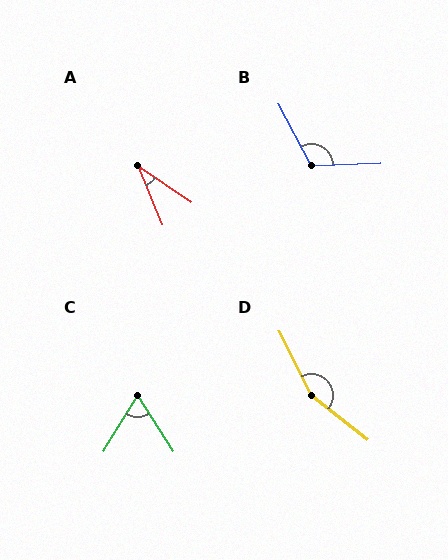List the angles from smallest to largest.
A (33°), C (65°), B (116°), D (155°).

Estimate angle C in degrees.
Approximately 65 degrees.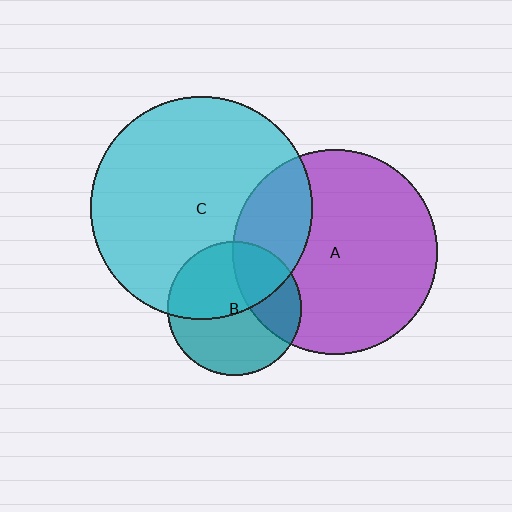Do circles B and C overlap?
Yes.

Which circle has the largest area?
Circle C (cyan).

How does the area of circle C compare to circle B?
Approximately 2.8 times.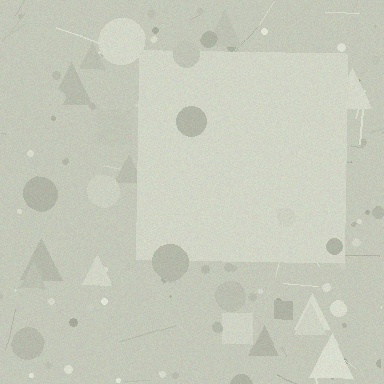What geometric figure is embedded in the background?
A square is embedded in the background.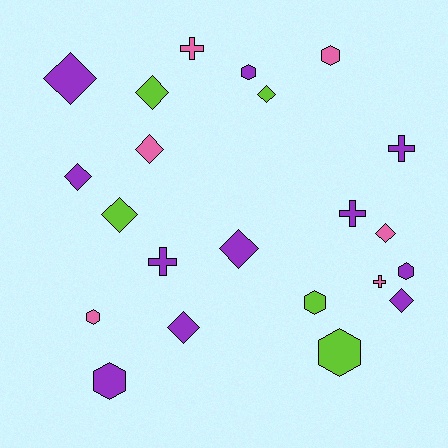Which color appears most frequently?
Purple, with 11 objects.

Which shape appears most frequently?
Diamond, with 10 objects.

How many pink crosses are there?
There are 2 pink crosses.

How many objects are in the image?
There are 22 objects.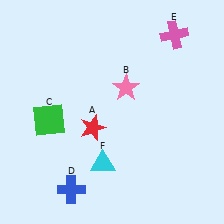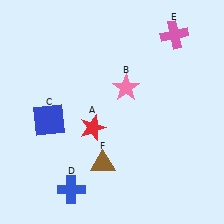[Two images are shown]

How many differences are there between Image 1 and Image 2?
There are 2 differences between the two images.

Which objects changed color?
C changed from green to blue. F changed from cyan to brown.